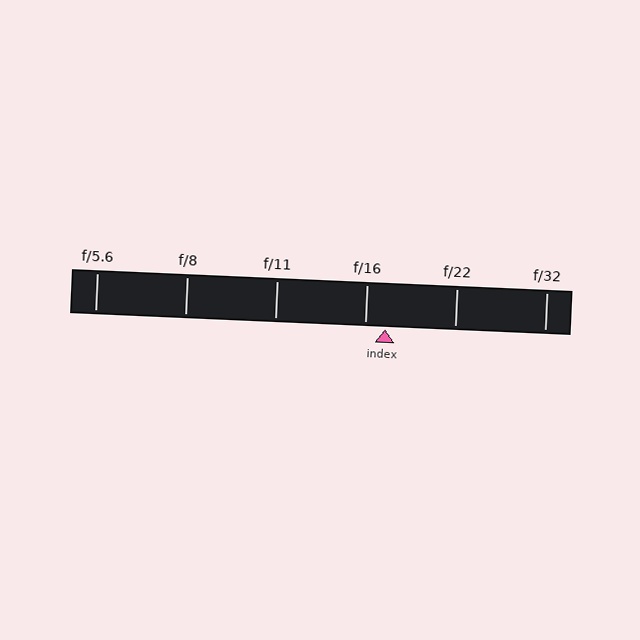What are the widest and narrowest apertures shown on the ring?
The widest aperture shown is f/5.6 and the narrowest is f/32.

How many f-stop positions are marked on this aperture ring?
There are 6 f-stop positions marked.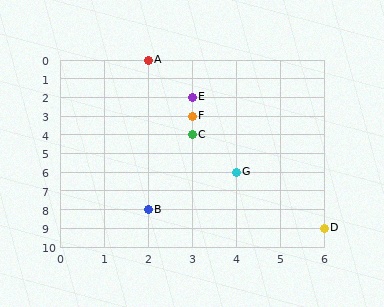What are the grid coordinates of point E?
Point E is at grid coordinates (3, 2).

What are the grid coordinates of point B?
Point B is at grid coordinates (2, 8).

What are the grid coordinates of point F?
Point F is at grid coordinates (3, 3).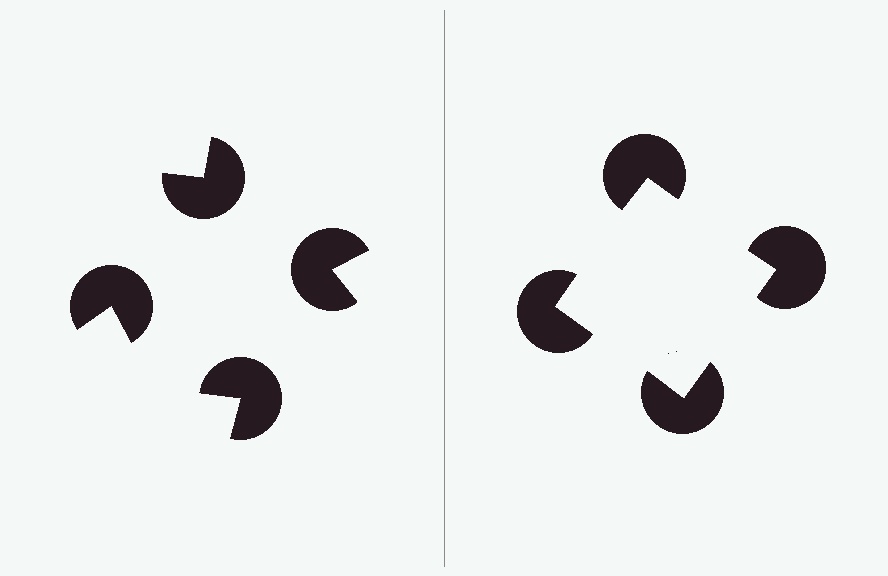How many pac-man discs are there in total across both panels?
8 — 4 on each side.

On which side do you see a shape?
An illusory square appears on the right side. On the left side the wedge cuts are rotated, so no coherent shape forms.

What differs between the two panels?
The pac-man discs are positioned identically on both sides; only the wedge orientations differ. On the right they align to a square; on the left they are misaligned.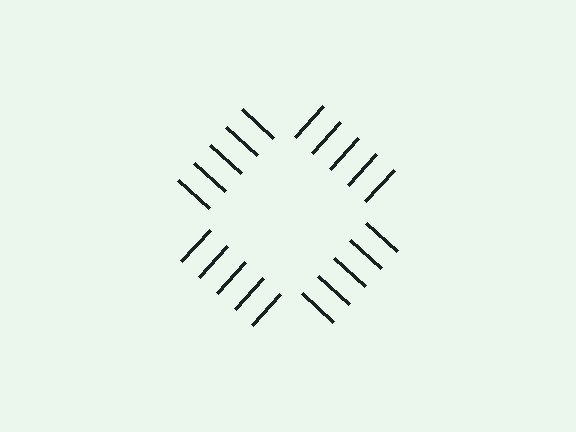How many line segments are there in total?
20 — 5 along each of the 4 edges.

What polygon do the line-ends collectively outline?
An illusory square — the line segments terminate on its edges but no continuous stroke is drawn.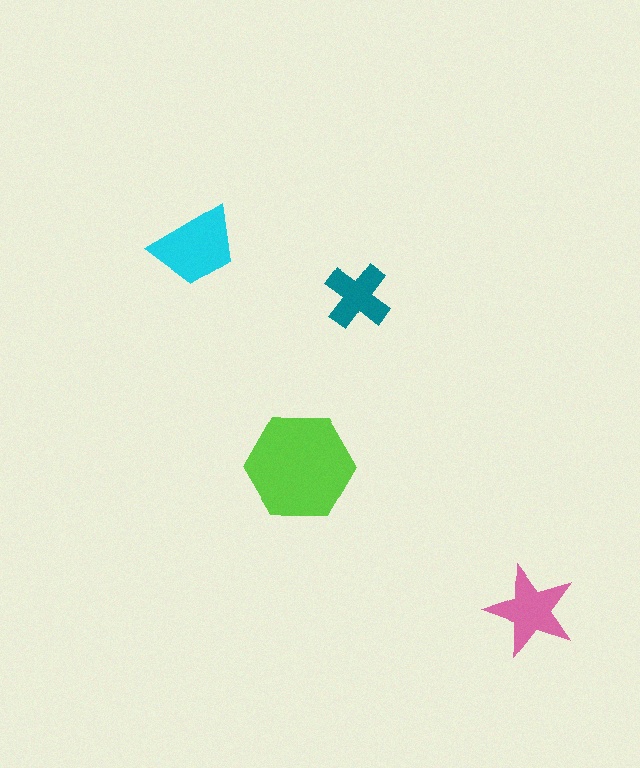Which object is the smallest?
The teal cross.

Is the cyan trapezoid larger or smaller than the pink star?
Larger.